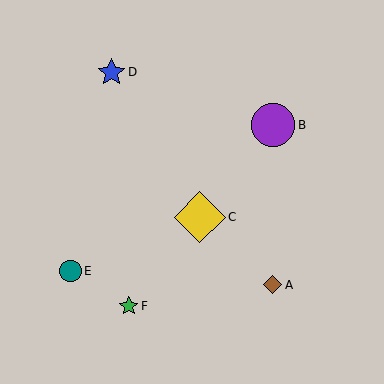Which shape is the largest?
The yellow diamond (labeled C) is the largest.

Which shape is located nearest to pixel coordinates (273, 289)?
The brown diamond (labeled A) at (273, 285) is nearest to that location.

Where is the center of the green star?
The center of the green star is at (129, 306).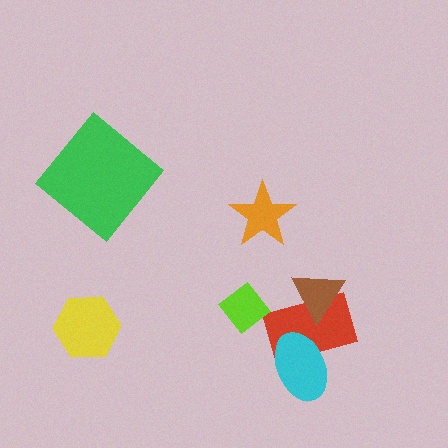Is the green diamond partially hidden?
No, no other shape covers it.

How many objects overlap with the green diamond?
0 objects overlap with the green diamond.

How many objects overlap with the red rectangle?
2 objects overlap with the red rectangle.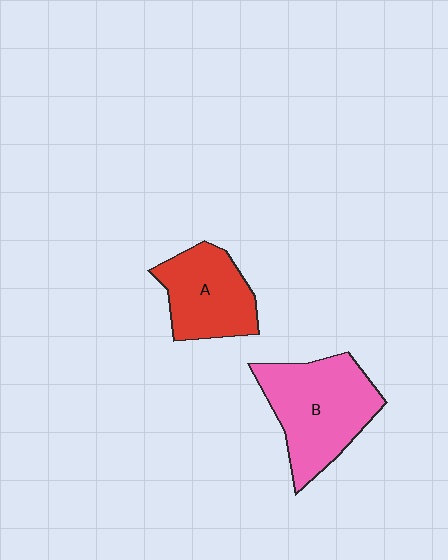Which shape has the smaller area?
Shape A (red).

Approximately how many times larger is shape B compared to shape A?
Approximately 1.4 times.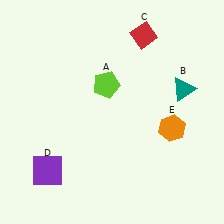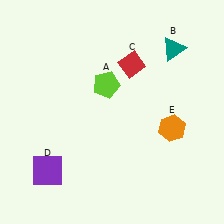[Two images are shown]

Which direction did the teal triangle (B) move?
The teal triangle (B) moved up.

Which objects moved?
The objects that moved are: the teal triangle (B), the red diamond (C).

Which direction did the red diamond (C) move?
The red diamond (C) moved down.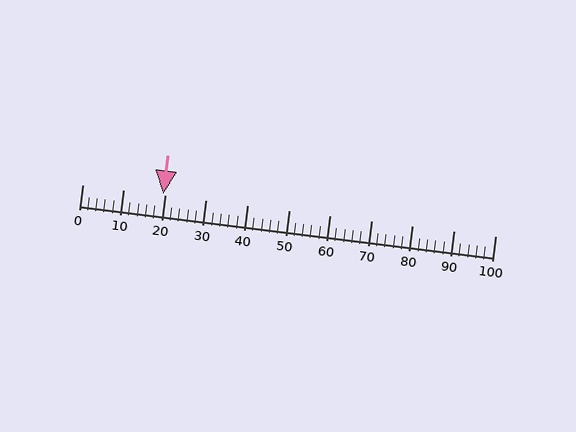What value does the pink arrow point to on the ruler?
The pink arrow points to approximately 20.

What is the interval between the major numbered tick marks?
The major tick marks are spaced 10 units apart.